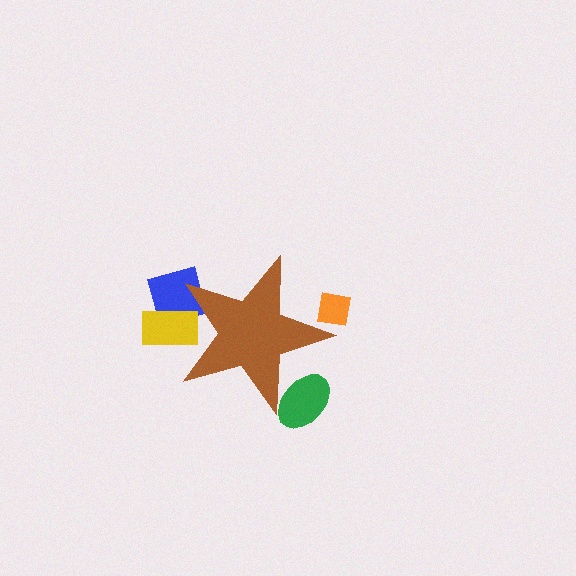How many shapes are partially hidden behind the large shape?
4 shapes are partially hidden.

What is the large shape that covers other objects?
A brown star.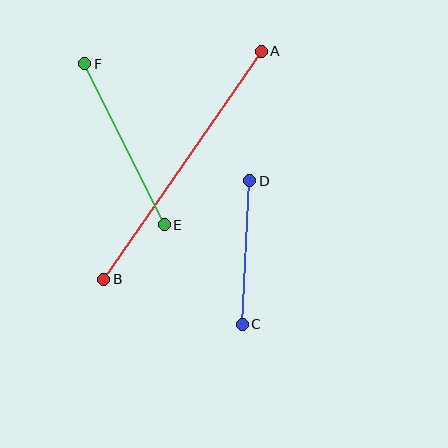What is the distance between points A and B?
The distance is approximately 277 pixels.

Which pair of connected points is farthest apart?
Points A and B are farthest apart.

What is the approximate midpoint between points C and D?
The midpoint is at approximately (246, 252) pixels.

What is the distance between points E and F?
The distance is approximately 179 pixels.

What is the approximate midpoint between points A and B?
The midpoint is at approximately (183, 165) pixels.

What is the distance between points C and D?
The distance is approximately 144 pixels.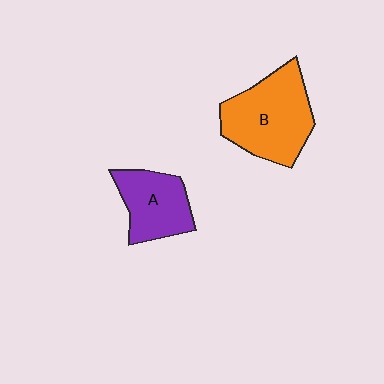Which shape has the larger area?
Shape B (orange).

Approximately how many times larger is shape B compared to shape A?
Approximately 1.5 times.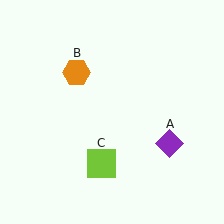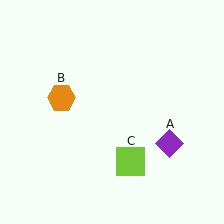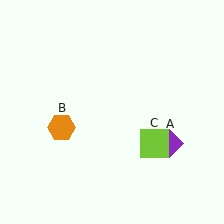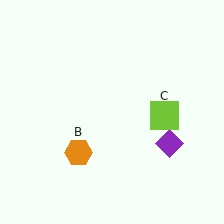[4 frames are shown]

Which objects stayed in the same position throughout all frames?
Purple diamond (object A) remained stationary.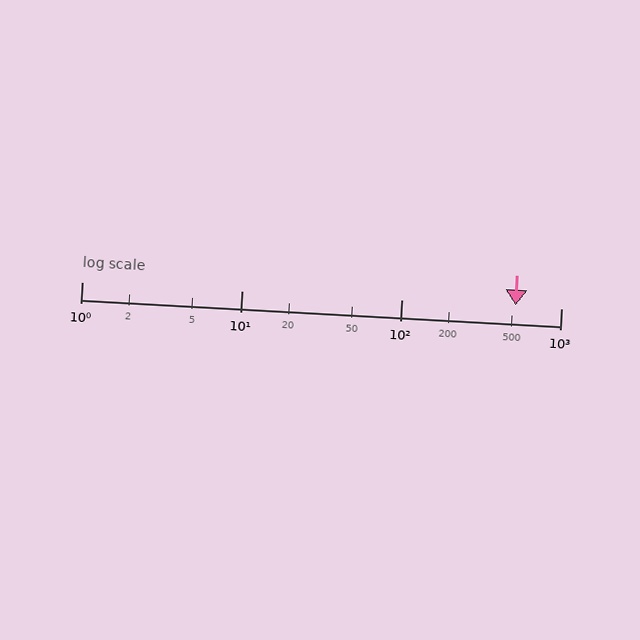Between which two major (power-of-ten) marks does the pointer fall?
The pointer is between 100 and 1000.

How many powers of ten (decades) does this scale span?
The scale spans 3 decades, from 1 to 1000.